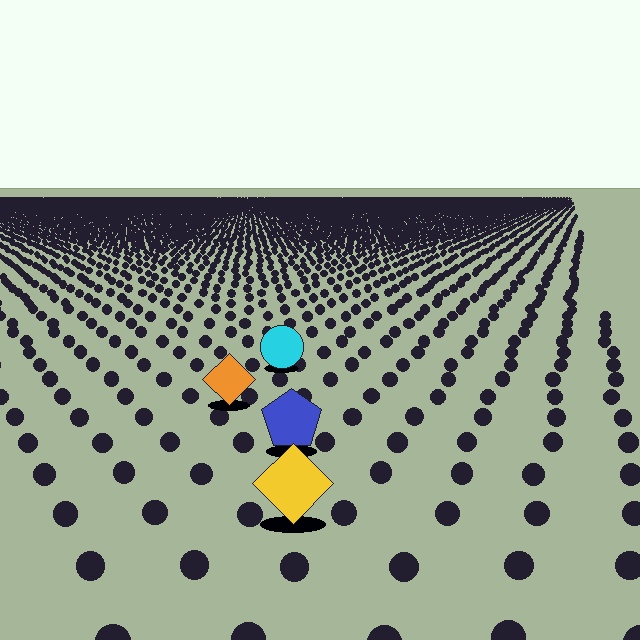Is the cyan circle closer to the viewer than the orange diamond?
No. The orange diamond is closer — you can tell from the texture gradient: the ground texture is coarser near it.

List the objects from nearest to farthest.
From nearest to farthest: the yellow diamond, the blue pentagon, the orange diamond, the cyan circle.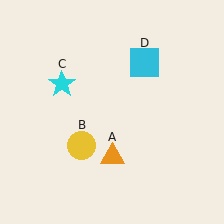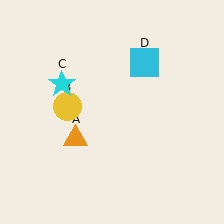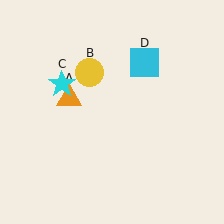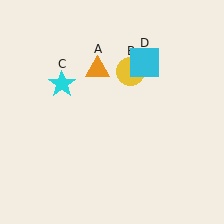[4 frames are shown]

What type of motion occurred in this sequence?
The orange triangle (object A), yellow circle (object B) rotated clockwise around the center of the scene.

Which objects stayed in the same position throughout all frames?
Cyan star (object C) and cyan square (object D) remained stationary.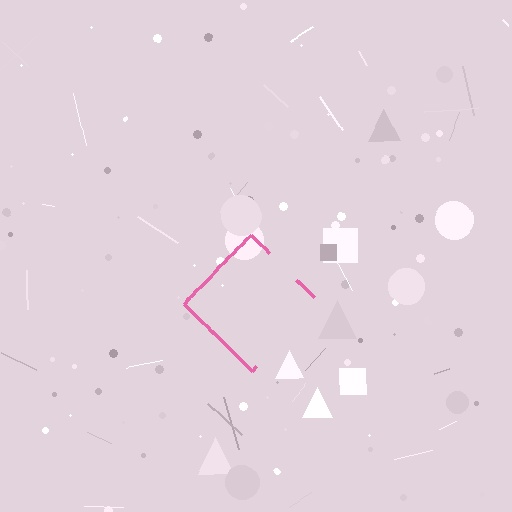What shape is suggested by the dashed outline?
The dashed outline suggests a diamond.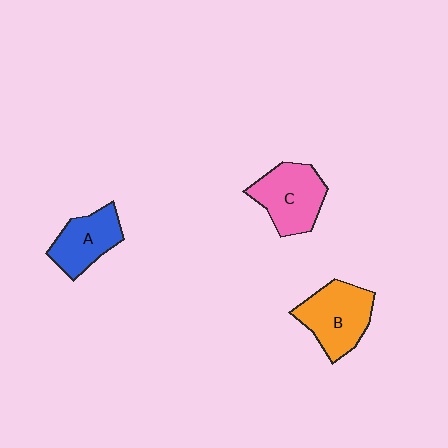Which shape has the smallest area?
Shape A (blue).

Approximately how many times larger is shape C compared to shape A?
Approximately 1.2 times.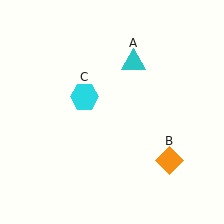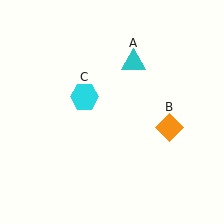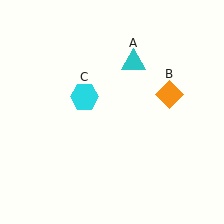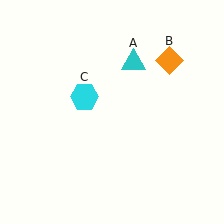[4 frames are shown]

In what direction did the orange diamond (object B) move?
The orange diamond (object B) moved up.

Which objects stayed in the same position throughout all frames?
Cyan triangle (object A) and cyan hexagon (object C) remained stationary.